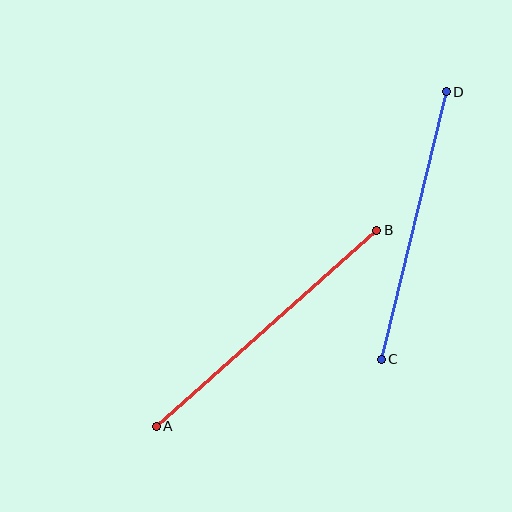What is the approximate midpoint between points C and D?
The midpoint is at approximately (414, 225) pixels.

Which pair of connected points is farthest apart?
Points A and B are farthest apart.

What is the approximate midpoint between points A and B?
The midpoint is at approximately (267, 328) pixels.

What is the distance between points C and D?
The distance is approximately 275 pixels.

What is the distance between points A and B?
The distance is approximately 295 pixels.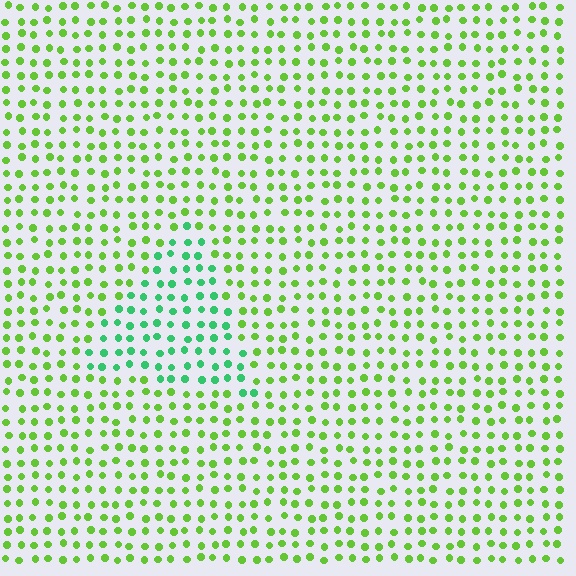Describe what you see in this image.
The image is filled with small lime elements in a uniform arrangement. A triangle-shaped region is visible where the elements are tinted to a slightly different hue, forming a subtle color boundary.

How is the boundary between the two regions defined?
The boundary is defined purely by a slight shift in hue (about 43 degrees). Spacing, size, and orientation are identical on both sides.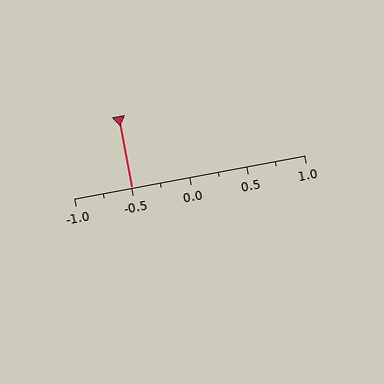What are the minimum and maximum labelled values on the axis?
The axis runs from -1.0 to 1.0.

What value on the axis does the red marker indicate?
The marker indicates approximately -0.5.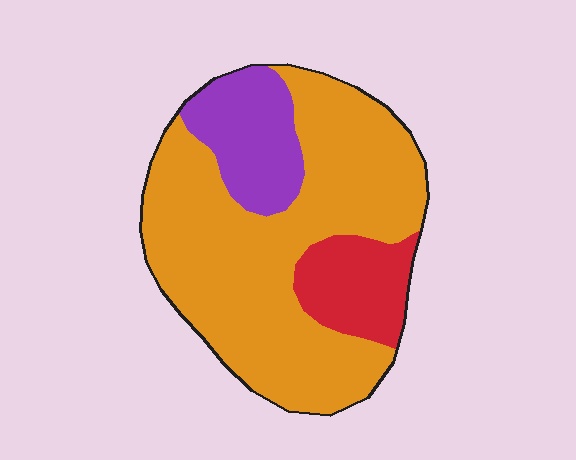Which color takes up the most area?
Orange, at roughly 70%.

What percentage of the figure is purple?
Purple covers roughly 15% of the figure.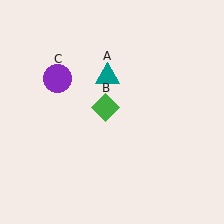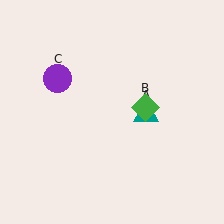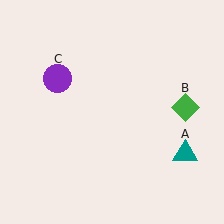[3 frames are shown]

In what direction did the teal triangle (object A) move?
The teal triangle (object A) moved down and to the right.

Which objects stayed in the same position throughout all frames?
Purple circle (object C) remained stationary.